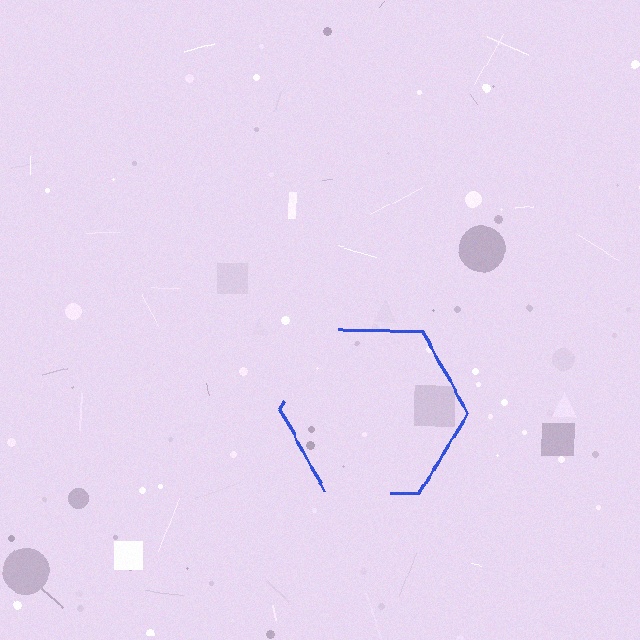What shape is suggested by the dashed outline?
The dashed outline suggests a hexagon.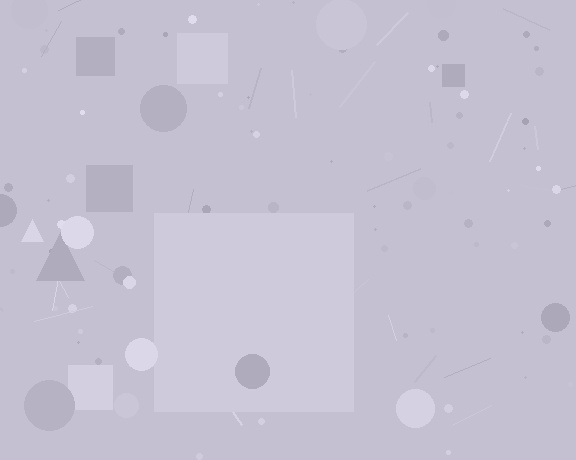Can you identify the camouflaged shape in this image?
The camouflaged shape is a square.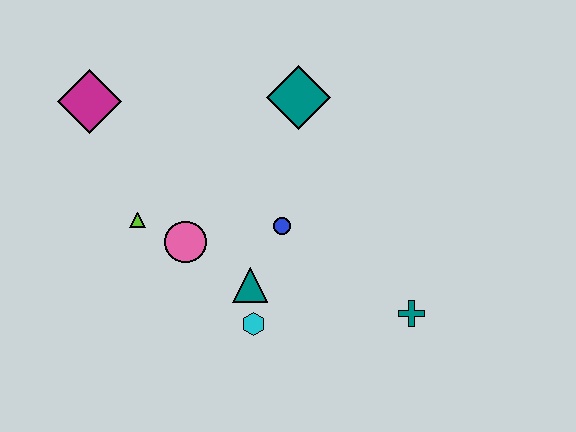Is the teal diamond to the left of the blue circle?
No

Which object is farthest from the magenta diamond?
The teal cross is farthest from the magenta diamond.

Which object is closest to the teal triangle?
The cyan hexagon is closest to the teal triangle.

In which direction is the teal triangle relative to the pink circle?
The teal triangle is to the right of the pink circle.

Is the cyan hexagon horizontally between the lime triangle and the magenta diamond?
No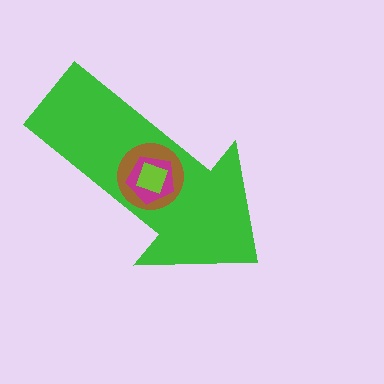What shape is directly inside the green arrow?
The brown circle.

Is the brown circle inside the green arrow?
Yes.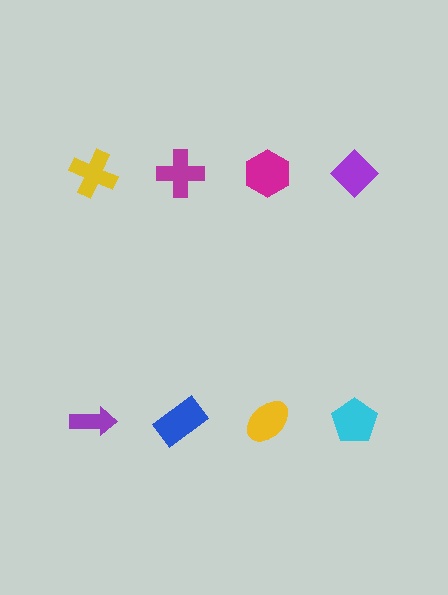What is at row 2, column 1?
A purple arrow.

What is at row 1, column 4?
A purple diamond.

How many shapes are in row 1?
4 shapes.